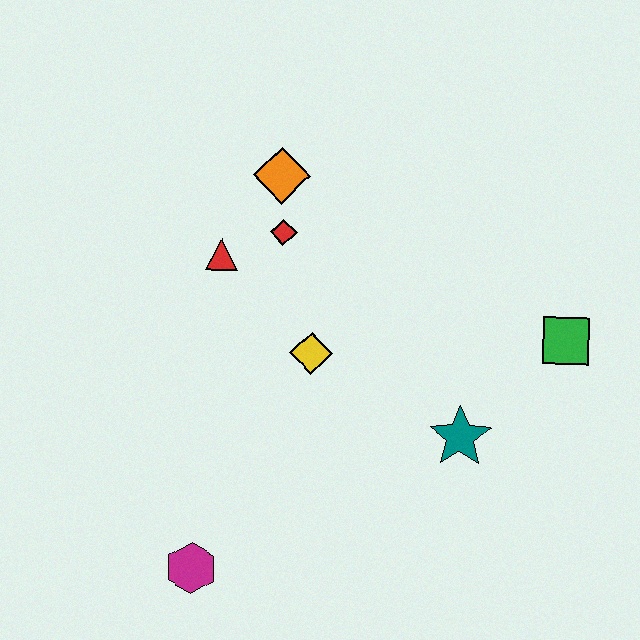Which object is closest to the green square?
The teal star is closest to the green square.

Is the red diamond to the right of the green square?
No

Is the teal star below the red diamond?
Yes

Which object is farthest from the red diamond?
The magenta hexagon is farthest from the red diamond.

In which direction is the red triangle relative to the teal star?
The red triangle is to the left of the teal star.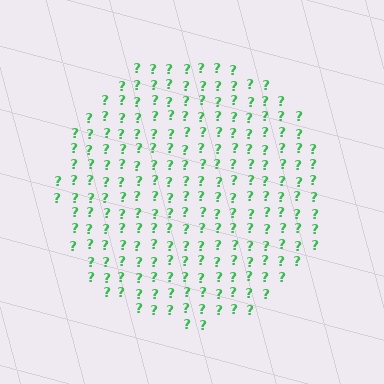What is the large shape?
The large shape is a circle.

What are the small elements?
The small elements are question marks.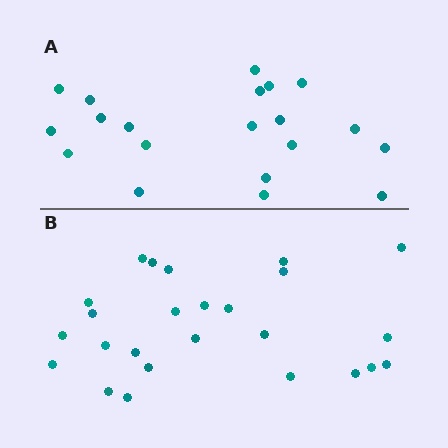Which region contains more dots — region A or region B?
Region B (the bottom region) has more dots.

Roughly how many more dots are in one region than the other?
Region B has about 5 more dots than region A.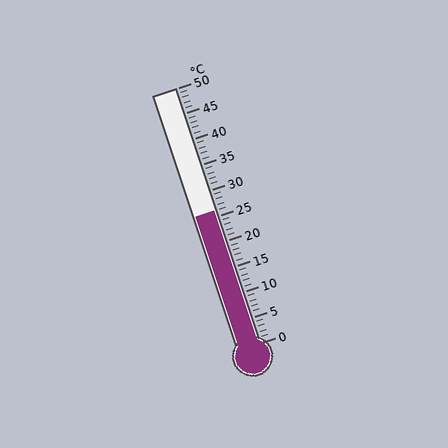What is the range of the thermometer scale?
The thermometer scale ranges from 0°C to 50°C.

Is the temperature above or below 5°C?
The temperature is above 5°C.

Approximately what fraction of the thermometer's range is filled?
The thermometer is filled to approximately 50% of its range.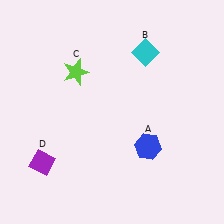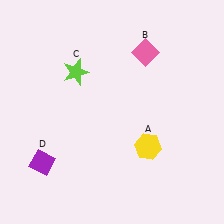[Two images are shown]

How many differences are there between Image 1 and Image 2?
There are 2 differences between the two images.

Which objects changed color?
A changed from blue to yellow. B changed from cyan to pink.